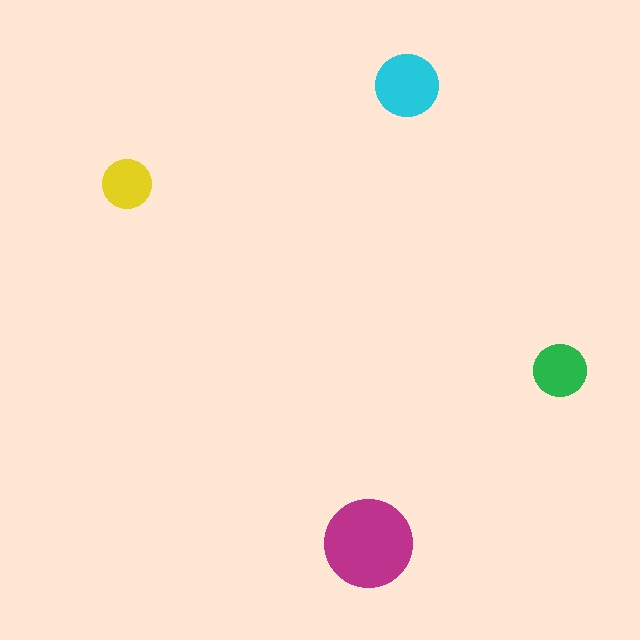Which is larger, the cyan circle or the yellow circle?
The cyan one.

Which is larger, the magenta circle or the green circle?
The magenta one.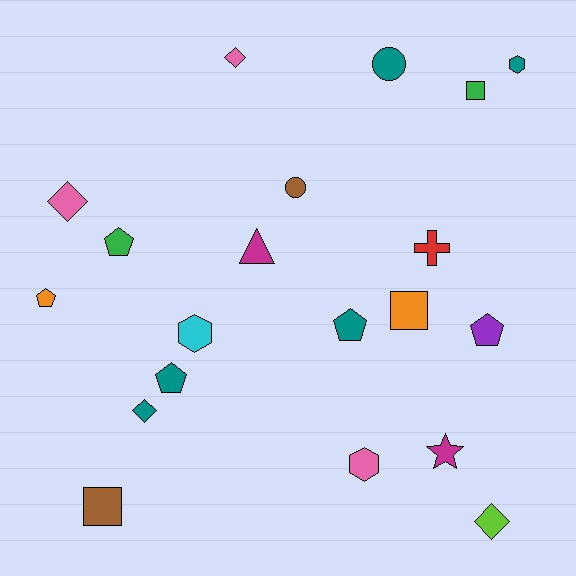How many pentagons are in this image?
There are 5 pentagons.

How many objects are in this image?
There are 20 objects.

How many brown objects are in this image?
There are 2 brown objects.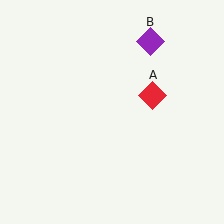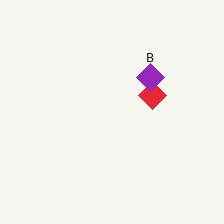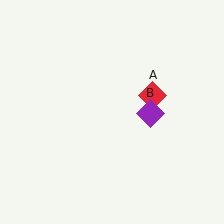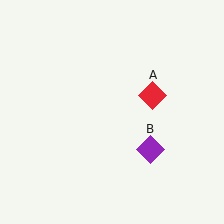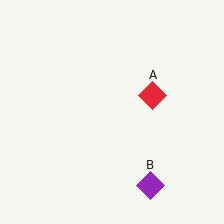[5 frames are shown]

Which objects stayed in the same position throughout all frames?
Red diamond (object A) remained stationary.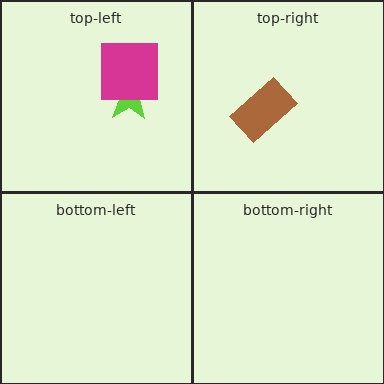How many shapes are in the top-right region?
1.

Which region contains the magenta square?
The top-left region.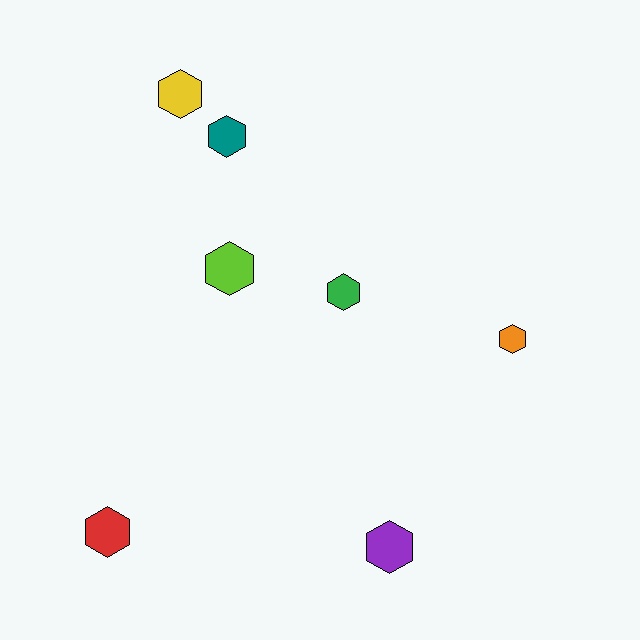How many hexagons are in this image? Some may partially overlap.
There are 7 hexagons.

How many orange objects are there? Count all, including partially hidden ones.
There is 1 orange object.